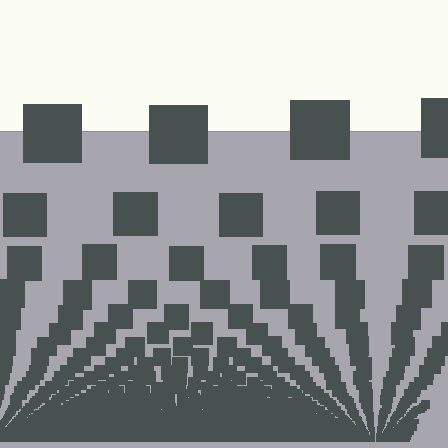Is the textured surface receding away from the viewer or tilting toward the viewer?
The surface appears to tilt toward the viewer. Texture elements get larger and sparser toward the top.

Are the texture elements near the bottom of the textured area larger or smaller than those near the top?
Smaller. The gradient is inverted — elements near the bottom are smaller and denser.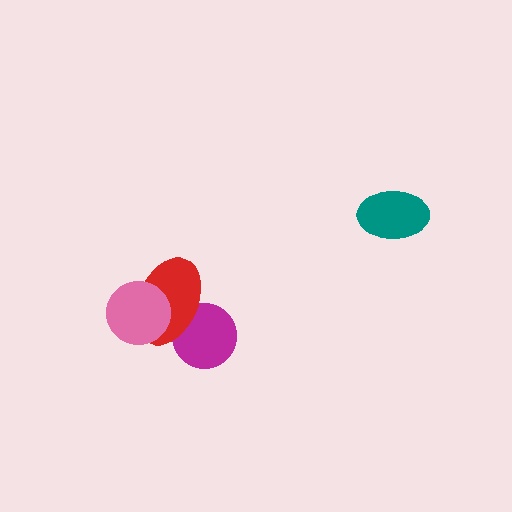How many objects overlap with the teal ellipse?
0 objects overlap with the teal ellipse.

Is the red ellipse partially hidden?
Yes, it is partially covered by another shape.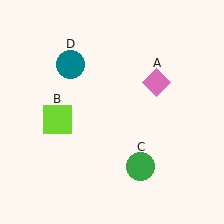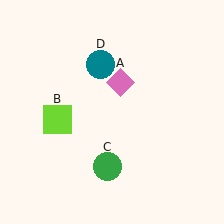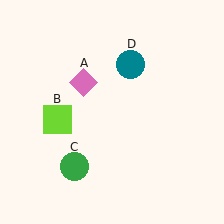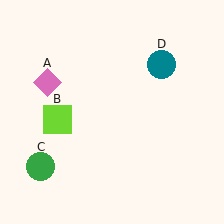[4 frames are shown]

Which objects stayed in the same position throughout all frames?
Lime square (object B) remained stationary.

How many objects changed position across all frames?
3 objects changed position: pink diamond (object A), green circle (object C), teal circle (object D).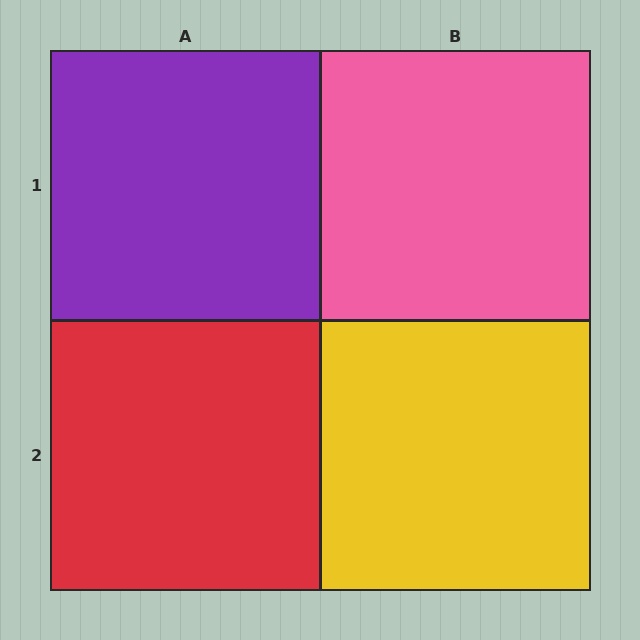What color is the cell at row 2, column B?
Yellow.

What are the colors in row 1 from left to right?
Purple, pink.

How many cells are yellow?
1 cell is yellow.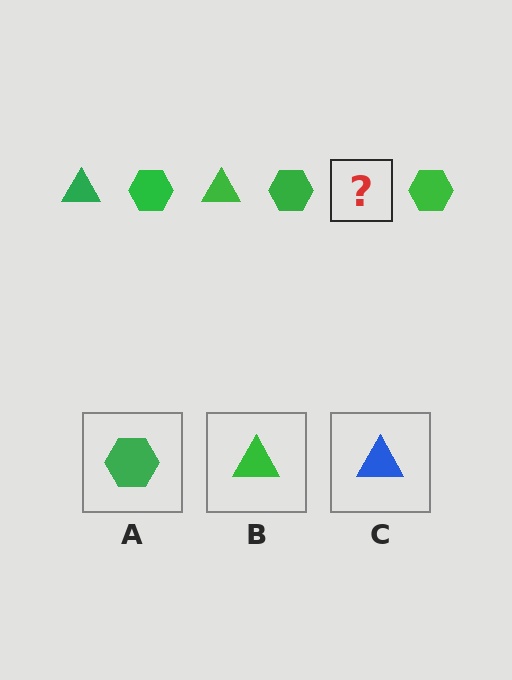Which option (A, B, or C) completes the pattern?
B.